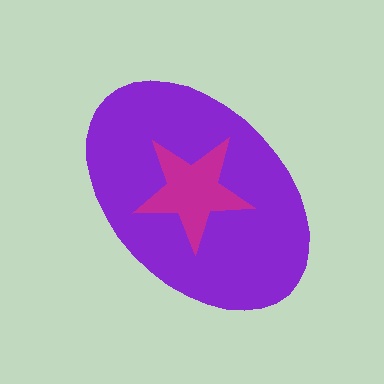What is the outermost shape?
The purple ellipse.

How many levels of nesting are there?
2.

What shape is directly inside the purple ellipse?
The magenta star.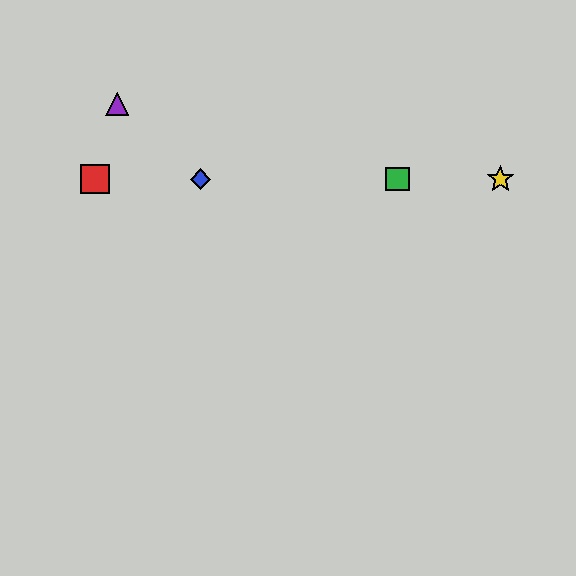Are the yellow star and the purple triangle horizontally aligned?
No, the yellow star is at y≈179 and the purple triangle is at y≈104.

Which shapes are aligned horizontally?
The red square, the blue diamond, the green square, the yellow star are aligned horizontally.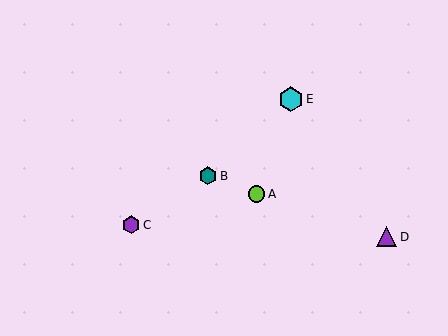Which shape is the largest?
The cyan hexagon (labeled E) is the largest.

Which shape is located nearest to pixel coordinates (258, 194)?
The lime circle (labeled A) at (257, 194) is nearest to that location.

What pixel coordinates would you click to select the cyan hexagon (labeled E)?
Click at (291, 99) to select the cyan hexagon E.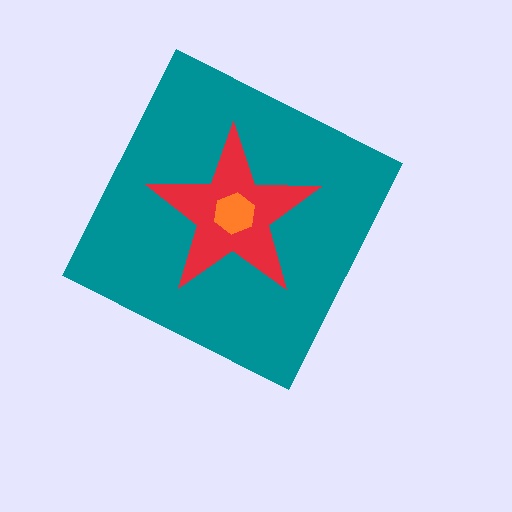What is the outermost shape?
The teal diamond.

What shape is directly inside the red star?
The orange hexagon.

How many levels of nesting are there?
3.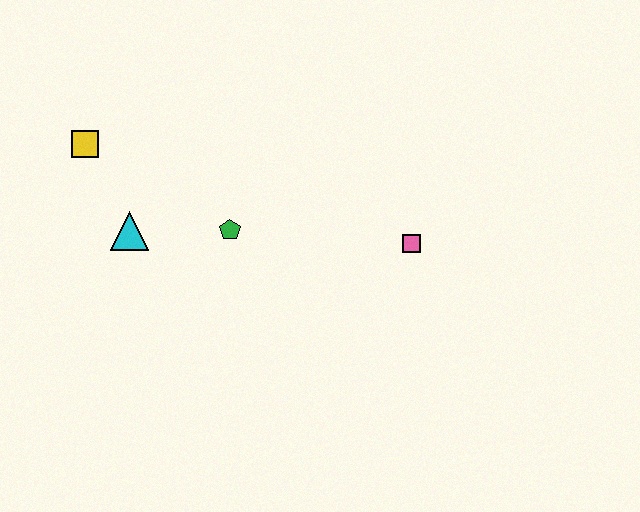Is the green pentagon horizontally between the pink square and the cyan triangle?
Yes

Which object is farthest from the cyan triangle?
The pink square is farthest from the cyan triangle.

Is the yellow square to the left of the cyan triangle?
Yes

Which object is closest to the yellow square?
The cyan triangle is closest to the yellow square.